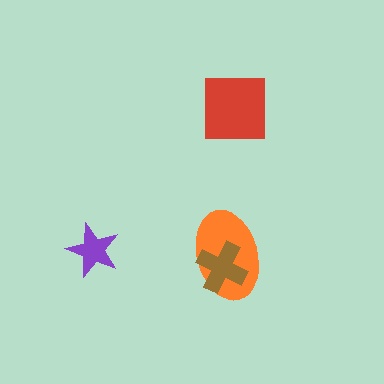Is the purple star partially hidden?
No, no other shape covers it.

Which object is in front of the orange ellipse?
The brown cross is in front of the orange ellipse.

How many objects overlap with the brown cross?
1 object overlaps with the brown cross.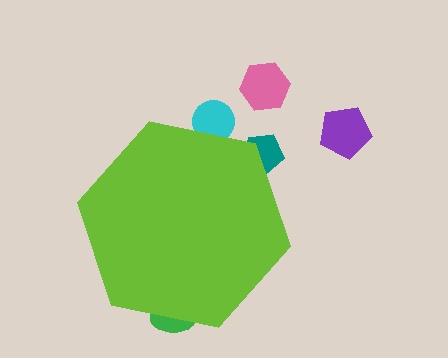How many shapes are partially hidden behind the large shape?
3 shapes are partially hidden.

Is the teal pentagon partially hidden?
Yes, the teal pentagon is partially hidden behind the lime hexagon.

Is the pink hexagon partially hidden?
No, the pink hexagon is fully visible.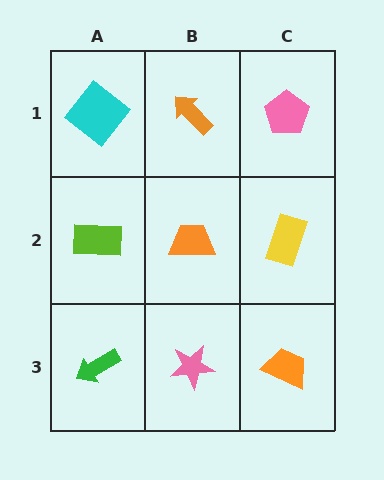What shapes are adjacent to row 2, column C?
A pink pentagon (row 1, column C), an orange trapezoid (row 3, column C), an orange trapezoid (row 2, column B).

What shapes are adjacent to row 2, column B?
An orange arrow (row 1, column B), a pink star (row 3, column B), a lime rectangle (row 2, column A), a yellow rectangle (row 2, column C).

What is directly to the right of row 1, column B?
A pink pentagon.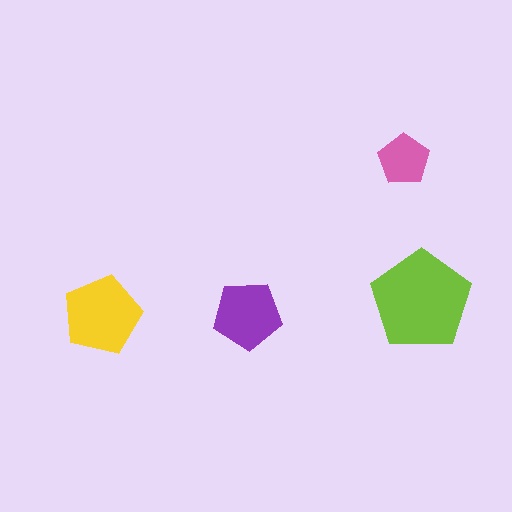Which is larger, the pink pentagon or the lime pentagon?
The lime one.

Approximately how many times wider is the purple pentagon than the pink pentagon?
About 1.5 times wider.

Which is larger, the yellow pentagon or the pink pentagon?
The yellow one.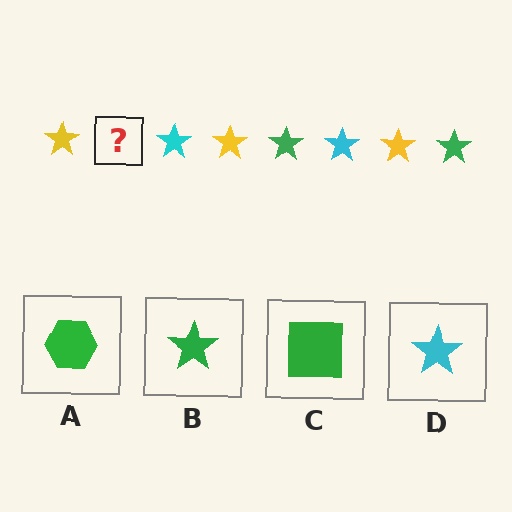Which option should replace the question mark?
Option B.